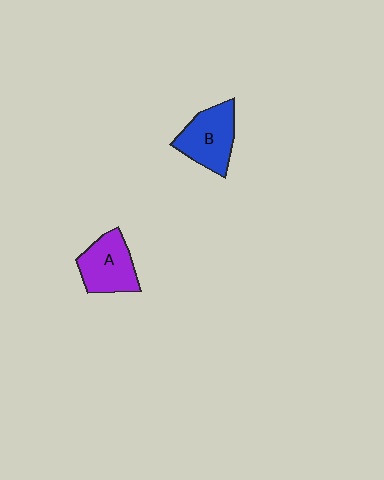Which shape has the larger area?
Shape B (blue).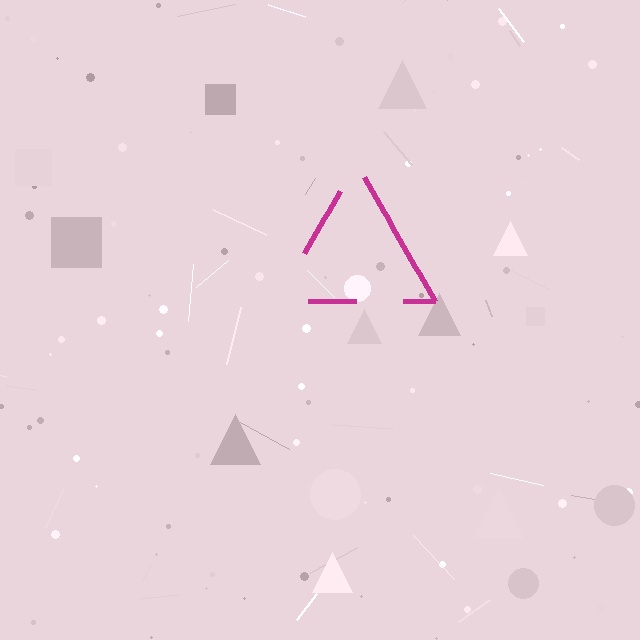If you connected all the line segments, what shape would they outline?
They would outline a triangle.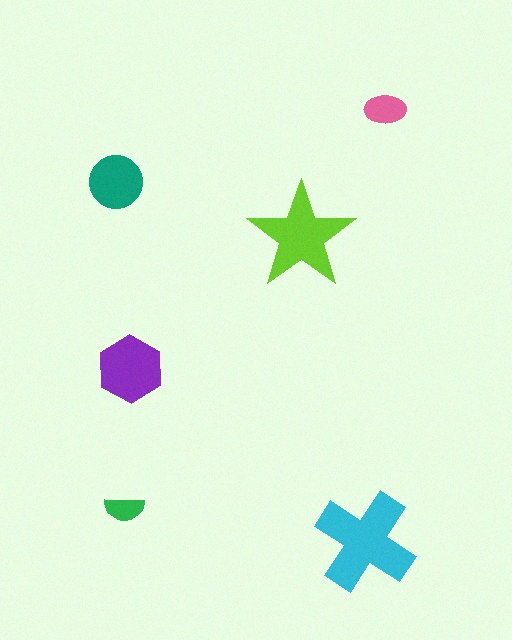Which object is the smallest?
The green semicircle.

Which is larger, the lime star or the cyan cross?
The cyan cross.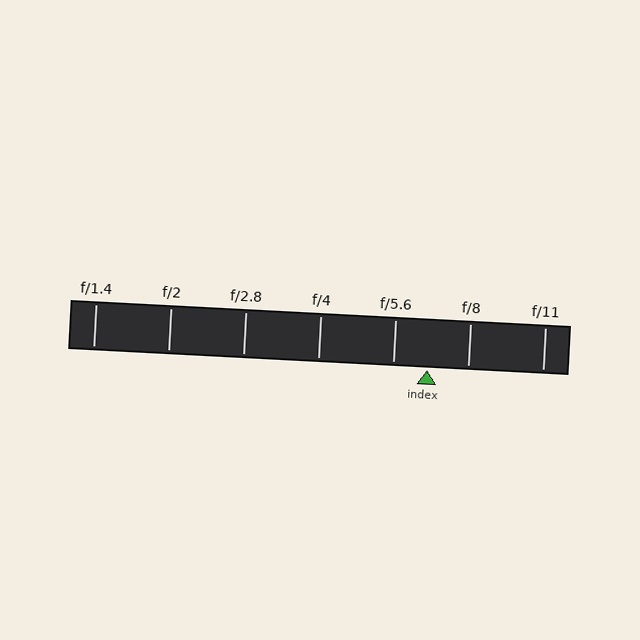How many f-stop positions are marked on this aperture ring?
There are 7 f-stop positions marked.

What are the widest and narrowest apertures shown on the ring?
The widest aperture shown is f/1.4 and the narrowest is f/11.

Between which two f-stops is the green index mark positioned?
The index mark is between f/5.6 and f/8.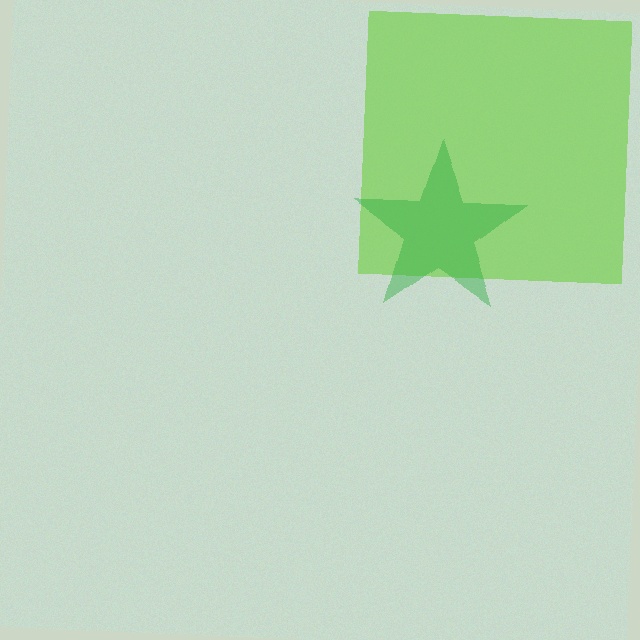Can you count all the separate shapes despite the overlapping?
Yes, there are 2 separate shapes.